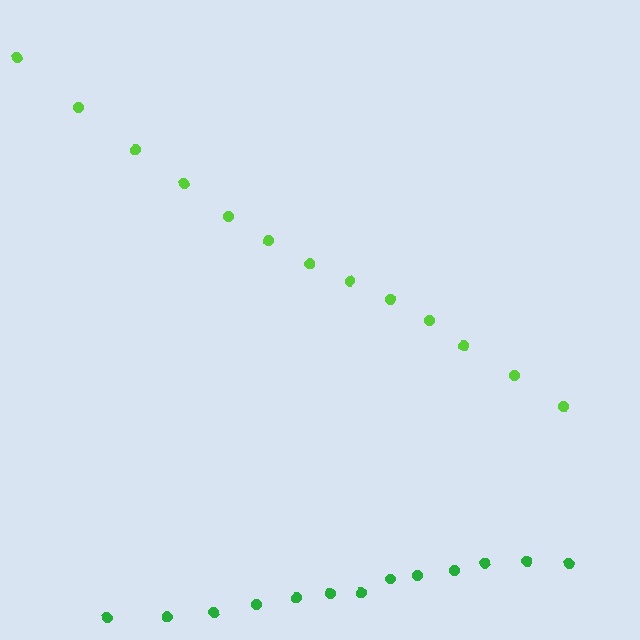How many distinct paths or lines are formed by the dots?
There are 2 distinct paths.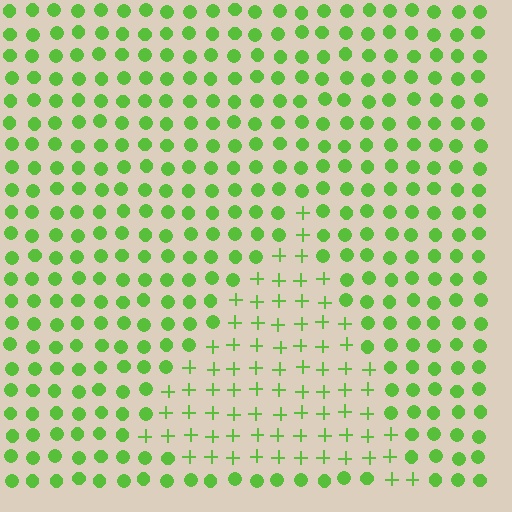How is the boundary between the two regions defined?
The boundary is defined by a change in element shape: plus signs inside vs. circles outside. All elements share the same color and spacing.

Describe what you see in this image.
The image is filled with small lime elements arranged in a uniform grid. A triangle-shaped region contains plus signs, while the surrounding area contains circles. The boundary is defined purely by the change in element shape.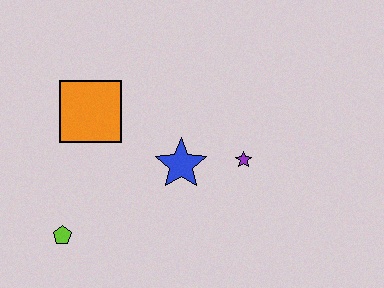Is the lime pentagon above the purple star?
No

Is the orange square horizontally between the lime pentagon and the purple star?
Yes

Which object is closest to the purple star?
The blue star is closest to the purple star.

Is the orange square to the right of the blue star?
No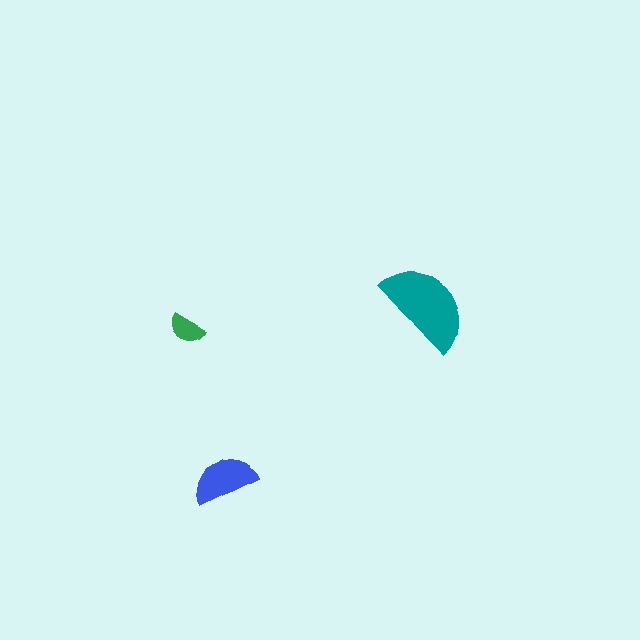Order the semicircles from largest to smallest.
the teal one, the blue one, the green one.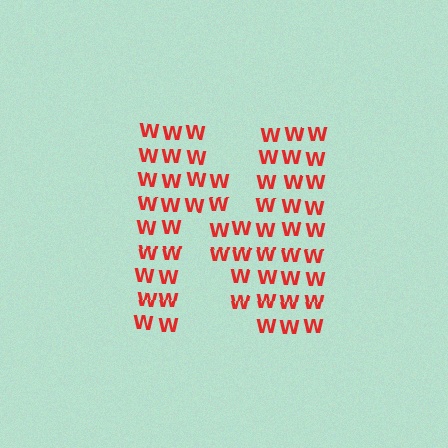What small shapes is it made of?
It is made of small letter W's.